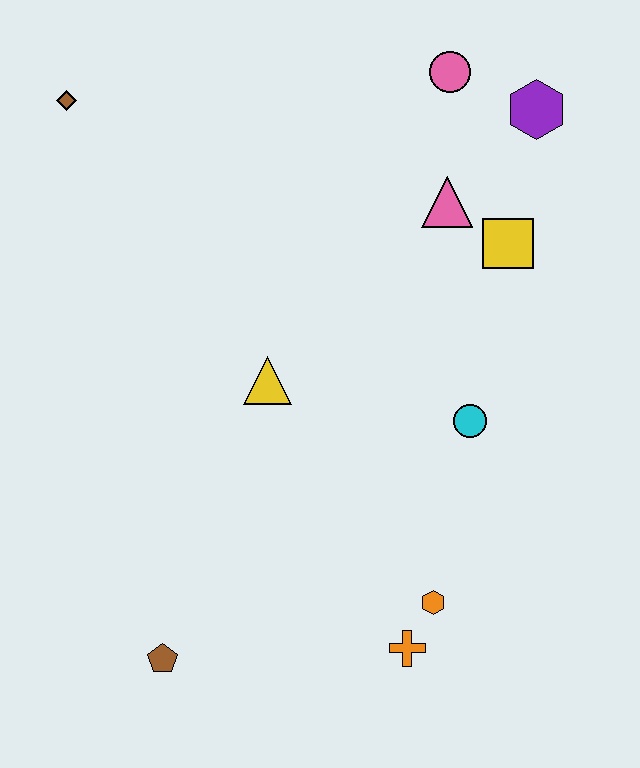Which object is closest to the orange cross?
The orange hexagon is closest to the orange cross.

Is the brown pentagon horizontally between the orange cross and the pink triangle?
No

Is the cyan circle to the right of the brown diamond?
Yes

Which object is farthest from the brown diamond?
The orange cross is farthest from the brown diamond.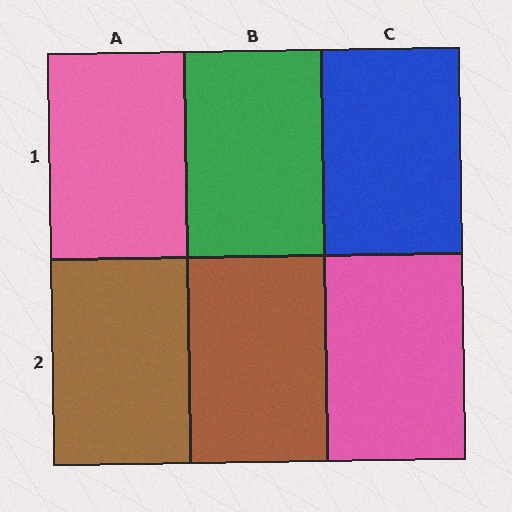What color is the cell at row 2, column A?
Brown.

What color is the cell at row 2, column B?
Brown.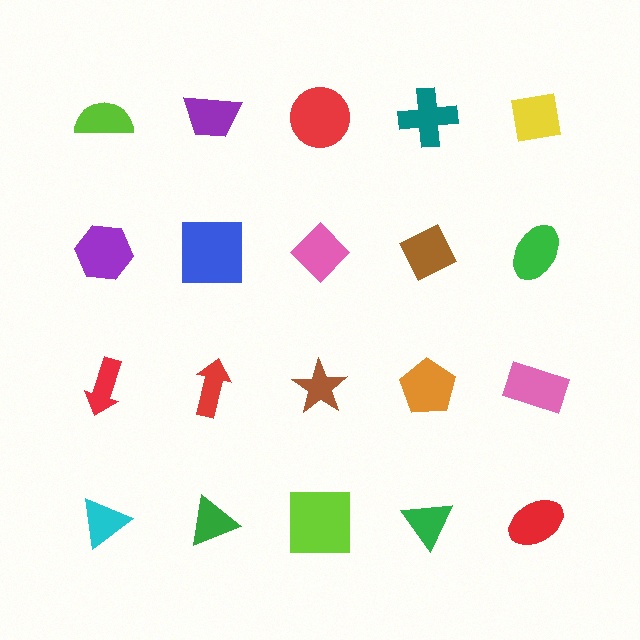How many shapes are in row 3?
5 shapes.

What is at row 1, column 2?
A purple trapezoid.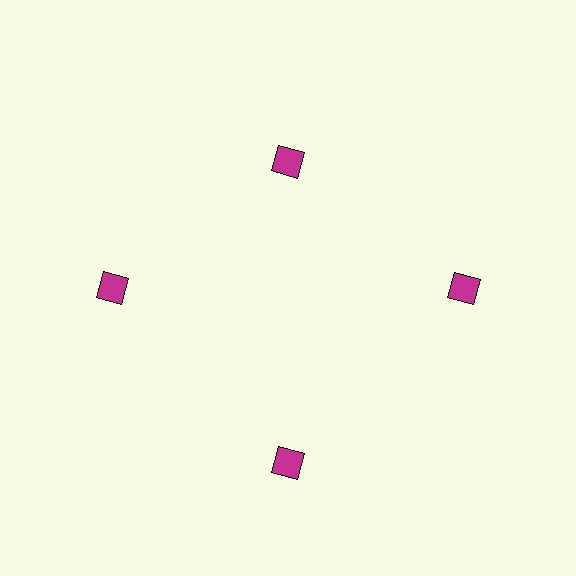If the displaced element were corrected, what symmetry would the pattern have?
It would have 4-fold rotational symmetry — the pattern would map onto itself every 90 degrees.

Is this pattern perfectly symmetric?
No. The 4 magenta squares are arranged in a ring, but one element near the 12 o'clock position is pulled inward toward the center, breaking the 4-fold rotational symmetry.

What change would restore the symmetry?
The symmetry would be restored by moving it outward, back onto the ring so that all 4 squares sit at equal angles and equal distance from the center.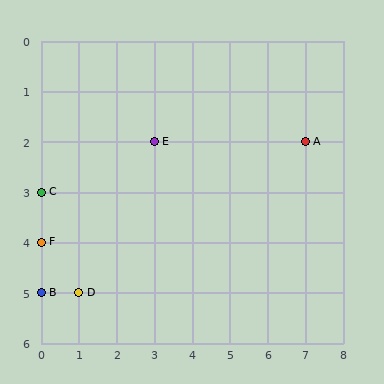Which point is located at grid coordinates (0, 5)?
Point B is at (0, 5).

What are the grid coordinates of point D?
Point D is at grid coordinates (1, 5).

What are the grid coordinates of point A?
Point A is at grid coordinates (7, 2).